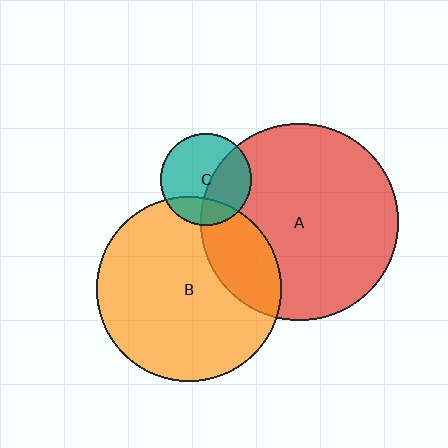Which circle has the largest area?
Circle A (red).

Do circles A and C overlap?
Yes.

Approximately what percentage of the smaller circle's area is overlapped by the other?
Approximately 40%.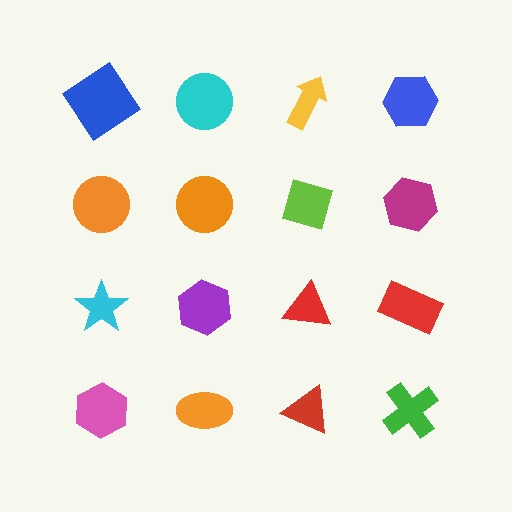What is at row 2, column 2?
An orange circle.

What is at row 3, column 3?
A red triangle.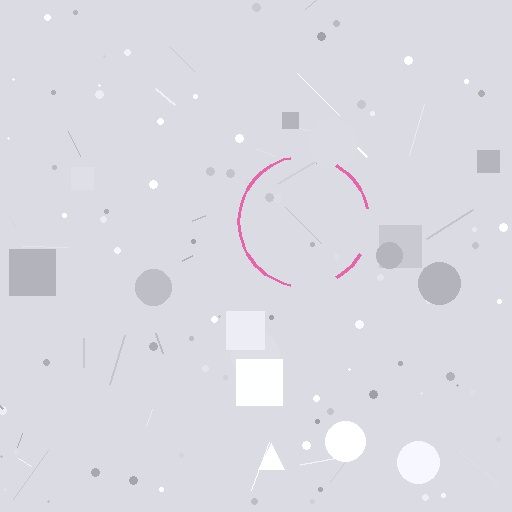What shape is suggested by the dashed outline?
The dashed outline suggests a circle.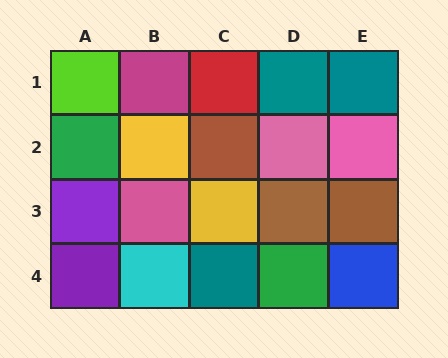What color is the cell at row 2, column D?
Pink.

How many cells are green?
2 cells are green.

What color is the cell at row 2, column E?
Pink.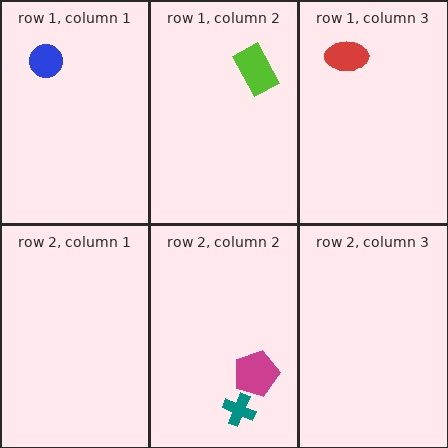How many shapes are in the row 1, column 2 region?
1.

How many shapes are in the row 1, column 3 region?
1.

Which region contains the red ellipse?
The row 1, column 3 region.